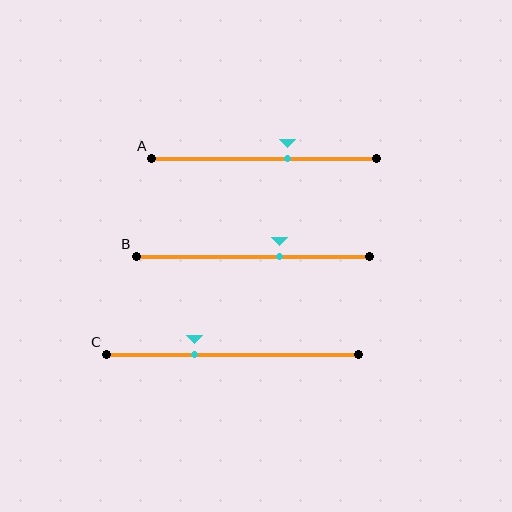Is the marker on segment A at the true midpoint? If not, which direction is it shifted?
No, the marker on segment A is shifted to the right by about 10% of the segment length.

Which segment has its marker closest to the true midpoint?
Segment A has its marker closest to the true midpoint.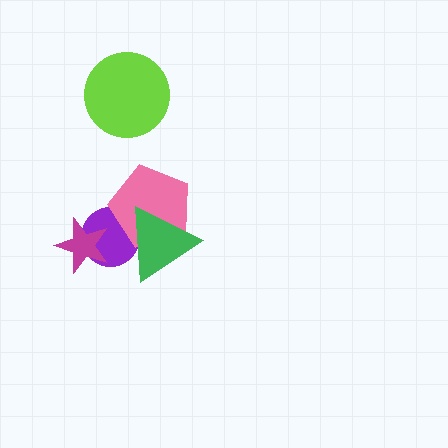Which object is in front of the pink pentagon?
The green triangle is in front of the pink pentagon.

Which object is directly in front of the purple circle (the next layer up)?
The magenta star is directly in front of the purple circle.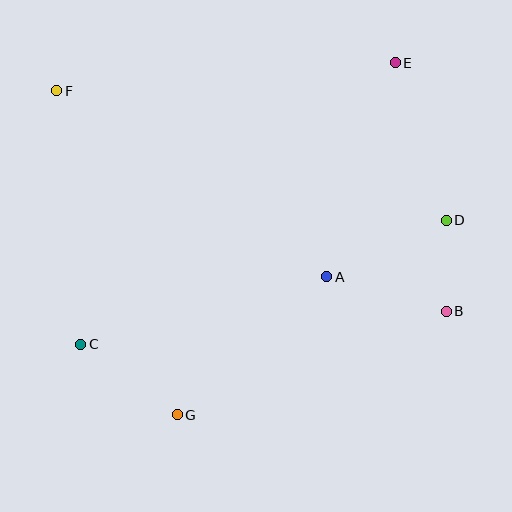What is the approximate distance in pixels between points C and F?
The distance between C and F is approximately 255 pixels.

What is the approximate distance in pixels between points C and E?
The distance between C and E is approximately 422 pixels.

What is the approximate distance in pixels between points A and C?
The distance between A and C is approximately 255 pixels.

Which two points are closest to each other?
Points B and D are closest to each other.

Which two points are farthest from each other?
Points B and F are farthest from each other.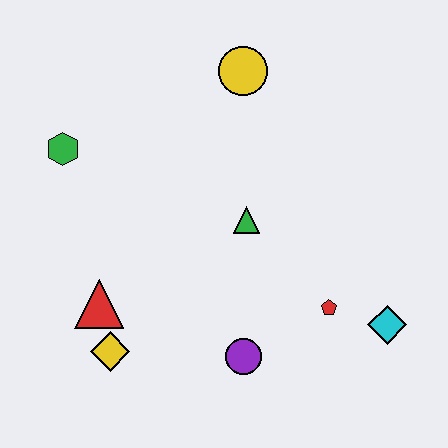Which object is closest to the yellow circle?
The green triangle is closest to the yellow circle.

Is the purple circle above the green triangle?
No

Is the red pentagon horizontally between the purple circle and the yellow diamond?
No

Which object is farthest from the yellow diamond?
The yellow circle is farthest from the yellow diamond.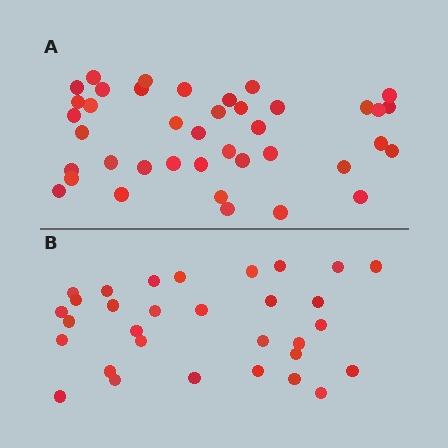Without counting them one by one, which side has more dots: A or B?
Region A (the top region) has more dots.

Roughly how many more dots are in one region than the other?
Region A has roughly 8 or so more dots than region B.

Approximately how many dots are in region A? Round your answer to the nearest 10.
About 40 dots.